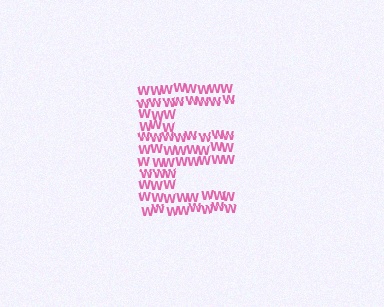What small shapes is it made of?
It is made of small letter W's.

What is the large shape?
The large shape is the letter E.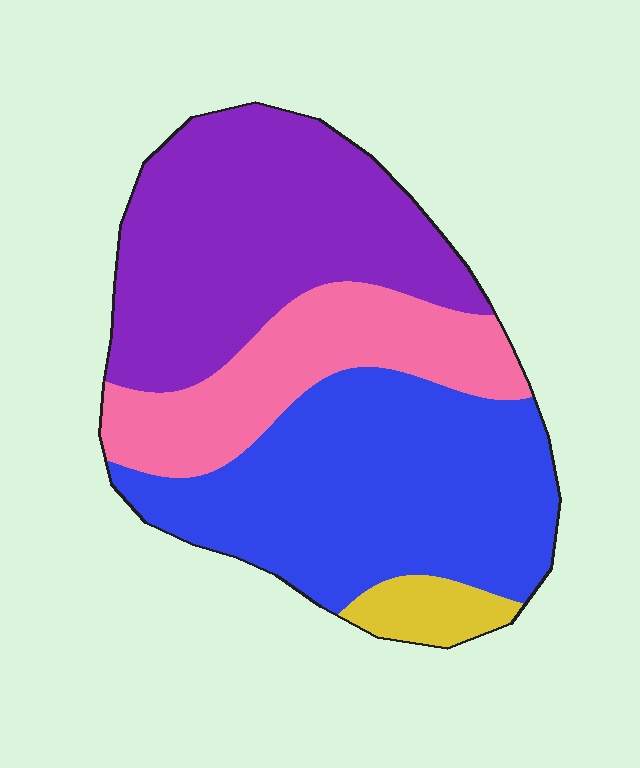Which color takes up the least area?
Yellow, at roughly 5%.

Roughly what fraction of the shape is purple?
Purple covers around 35% of the shape.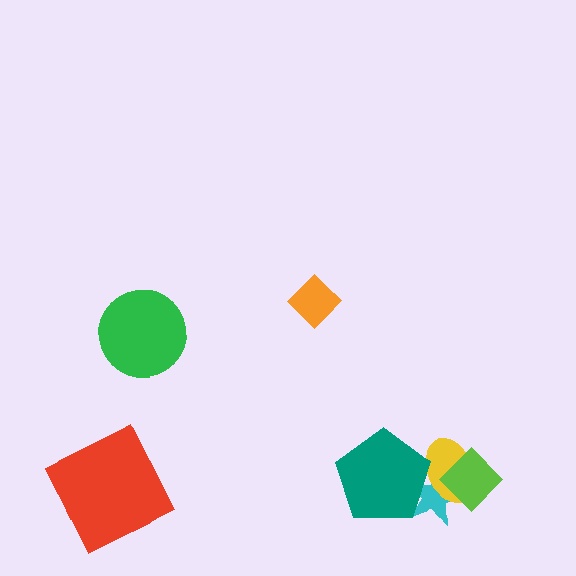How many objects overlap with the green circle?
0 objects overlap with the green circle.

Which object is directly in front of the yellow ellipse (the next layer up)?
The lime diamond is directly in front of the yellow ellipse.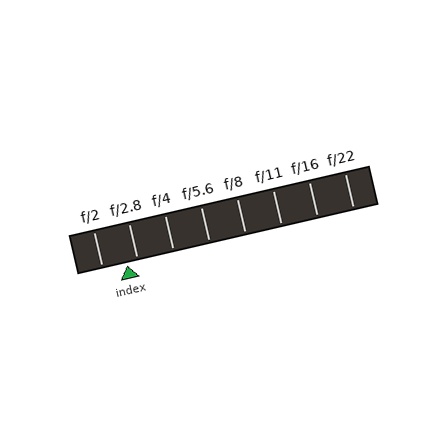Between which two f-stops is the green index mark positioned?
The index mark is between f/2 and f/2.8.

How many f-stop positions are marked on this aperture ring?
There are 8 f-stop positions marked.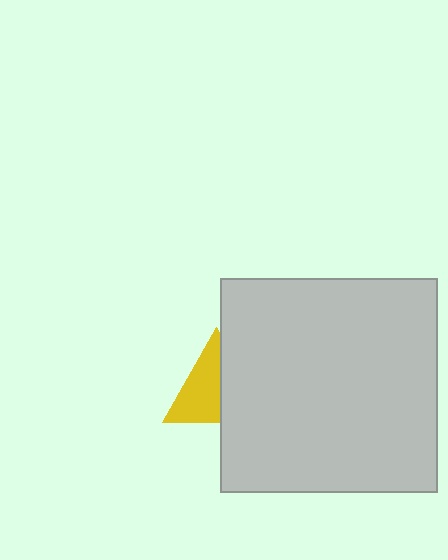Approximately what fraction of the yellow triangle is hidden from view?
Roughly 45% of the yellow triangle is hidden behind the light gray rectangle.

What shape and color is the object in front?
The object in front is a light gray rectangle.